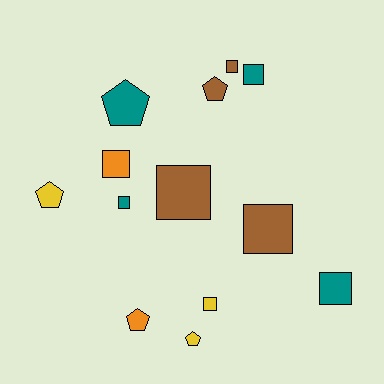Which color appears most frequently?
Teal, with 4 objects.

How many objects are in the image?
There are 13 objects.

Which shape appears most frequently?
Square, with 8 objects.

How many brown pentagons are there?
There is 1 brown pentagon.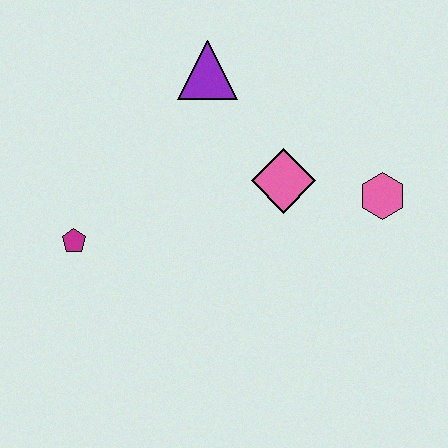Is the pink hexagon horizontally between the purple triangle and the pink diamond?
No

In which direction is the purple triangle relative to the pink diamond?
The purple triangle is above the pink diamond.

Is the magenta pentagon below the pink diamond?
Yes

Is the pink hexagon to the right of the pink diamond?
Yes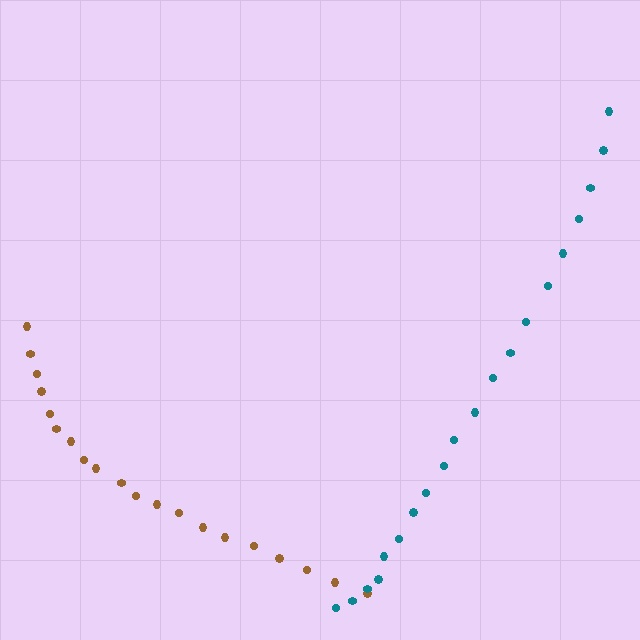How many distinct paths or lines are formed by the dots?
There are 2 distinct paths.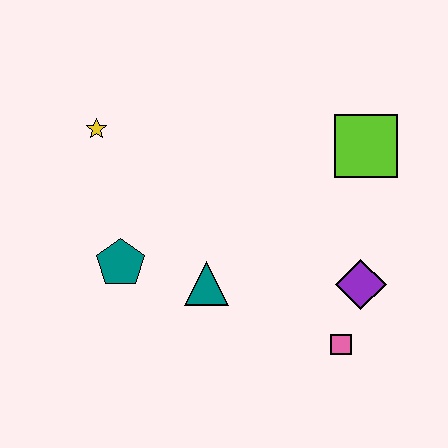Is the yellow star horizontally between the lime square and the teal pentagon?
No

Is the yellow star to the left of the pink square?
Yes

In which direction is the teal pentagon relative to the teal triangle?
The teal pentagon is to the left of the teal triangle.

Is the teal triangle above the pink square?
Yes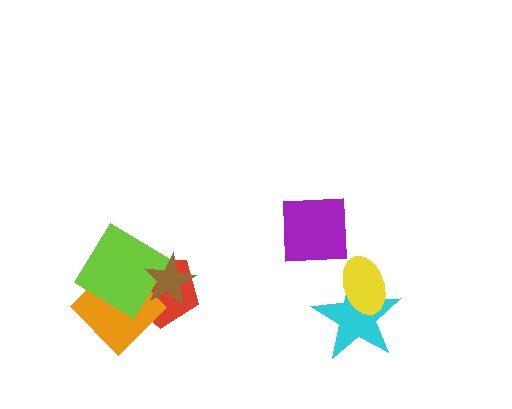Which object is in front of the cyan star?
The yellow ellipse is in front of the cyan star.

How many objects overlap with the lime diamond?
3 objects overlap with the lime diamond.